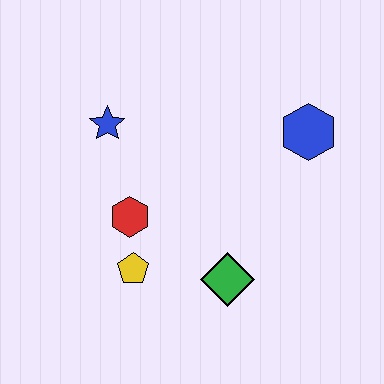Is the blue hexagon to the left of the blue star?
No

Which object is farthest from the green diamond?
The blue star is farthest from the green diamond.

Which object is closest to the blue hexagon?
The green diamond is closest to the blue hexagon.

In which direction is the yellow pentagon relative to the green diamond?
The yellow pentagon is to the left of the green diamond.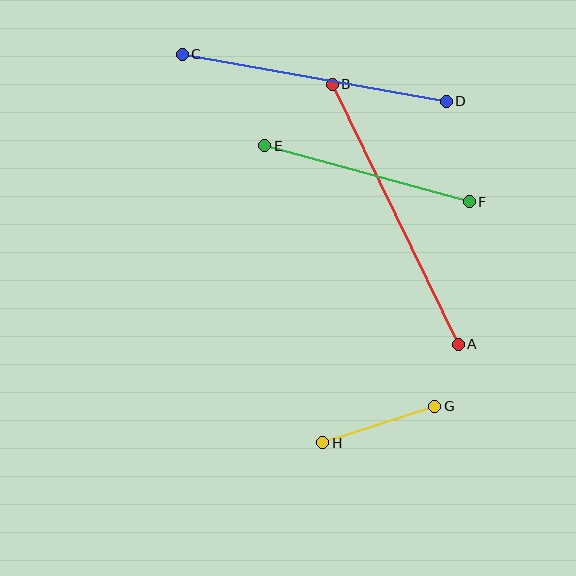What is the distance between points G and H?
The distance is approximately 117 pixels.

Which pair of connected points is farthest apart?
Points A and B are farthest apart.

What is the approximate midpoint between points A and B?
The midpoint is at approximately (395, 214) pixels.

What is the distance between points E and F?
The distance is approximately 212 pixels.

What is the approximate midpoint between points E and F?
The midpoint is at approximately (367, 174) pixels.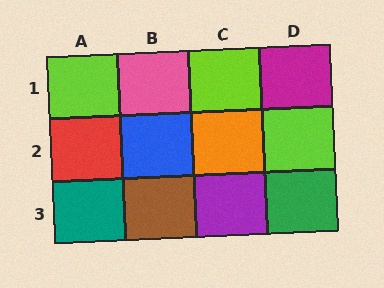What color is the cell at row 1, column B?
Pink.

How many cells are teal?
1 cell is teal.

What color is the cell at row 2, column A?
Red.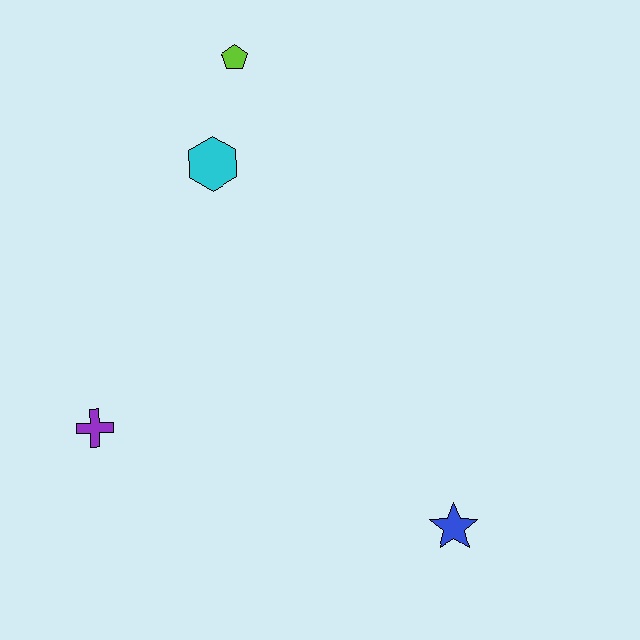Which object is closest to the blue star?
The purple cross is closest to the blue star.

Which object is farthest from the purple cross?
The lime pentagon is farthest from the purple cross.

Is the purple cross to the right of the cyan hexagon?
No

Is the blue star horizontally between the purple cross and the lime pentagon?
No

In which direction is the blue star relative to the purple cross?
The blue star is to the right of the purple cross.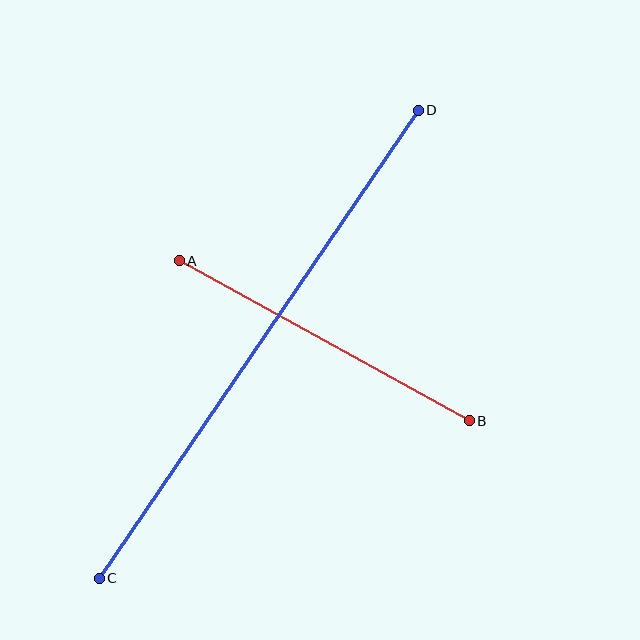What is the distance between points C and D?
The distance is approximately 566 pixels.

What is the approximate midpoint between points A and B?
The midpoint is at approximately (324, 341) pixels.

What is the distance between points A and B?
The distance is approximately 331 pixels.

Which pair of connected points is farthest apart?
Points C and D are farthest apart.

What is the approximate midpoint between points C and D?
The midpoint is at approximately (259, 344) pixels.